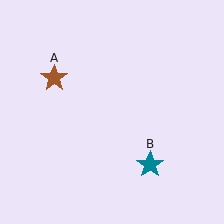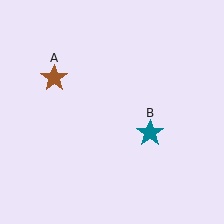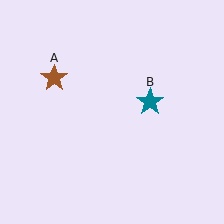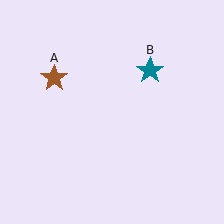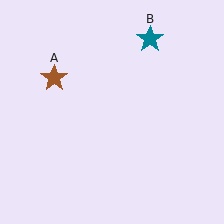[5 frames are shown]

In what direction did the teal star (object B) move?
The teal star (object B) moved up.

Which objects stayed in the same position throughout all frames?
Brown star (object A) remained stationary.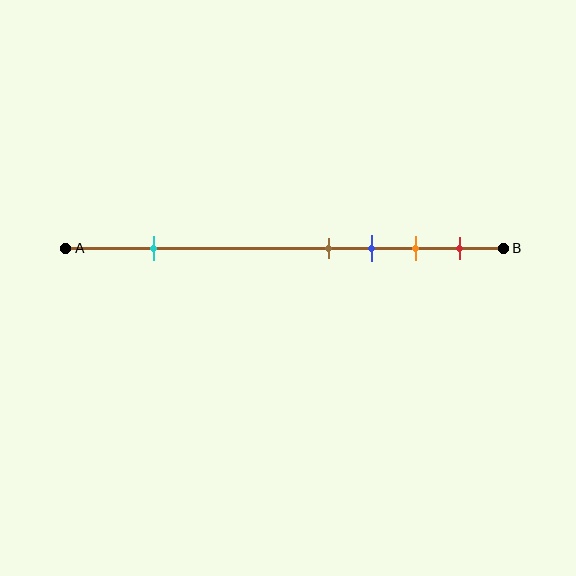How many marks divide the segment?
There are 5 marks dividing the segment.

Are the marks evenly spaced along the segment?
No, the marks are not evenly spaced.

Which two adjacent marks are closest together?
The brown and blue marks are the closest adjacent pair.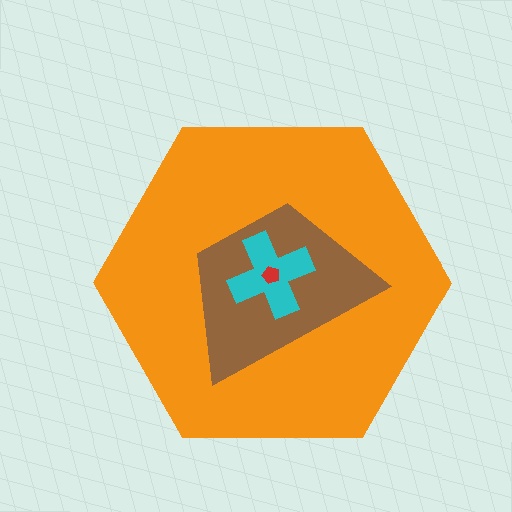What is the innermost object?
The red pentagon.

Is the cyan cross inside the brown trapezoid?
Yes.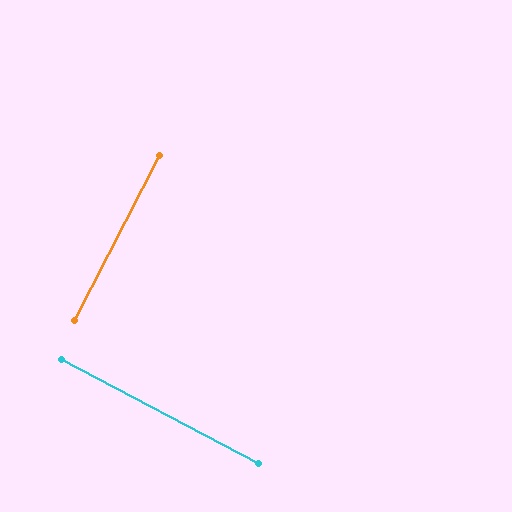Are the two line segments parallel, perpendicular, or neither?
Perpendicular — they meet at approximately 90°.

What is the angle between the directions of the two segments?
Approximately 90 degrees.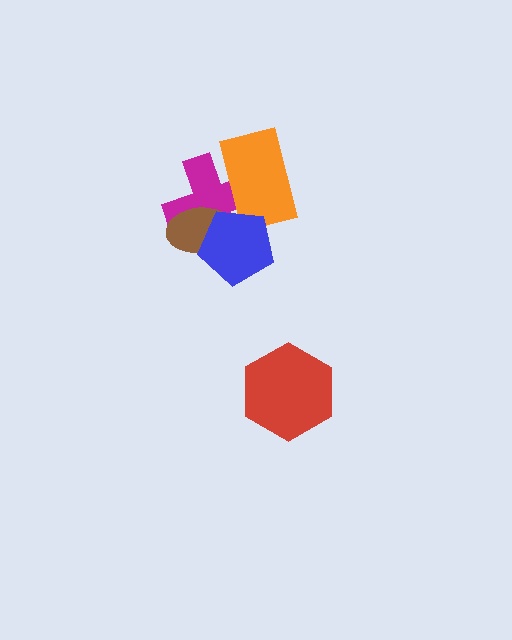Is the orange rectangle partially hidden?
Yes, it is partially covered by another shape.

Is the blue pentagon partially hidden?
No, no other shape covers it.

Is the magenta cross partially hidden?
Yes, it is partially covered by another shape.